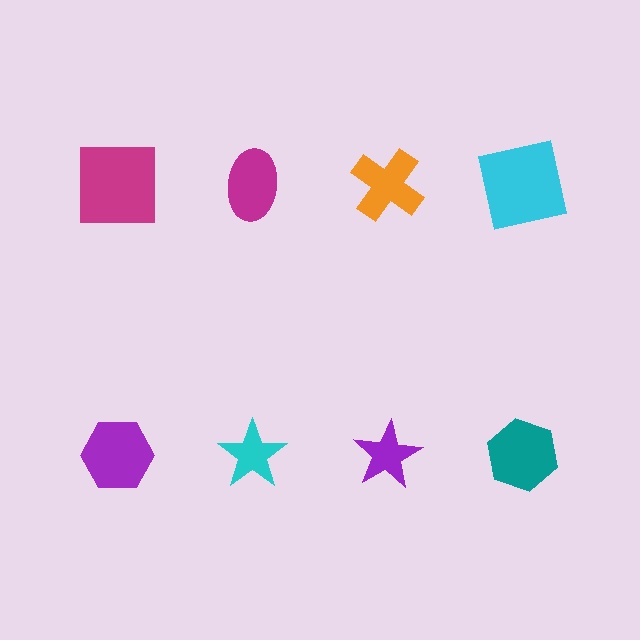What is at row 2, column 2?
A cyan star.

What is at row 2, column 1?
A purple hexagon.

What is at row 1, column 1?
A magenta square.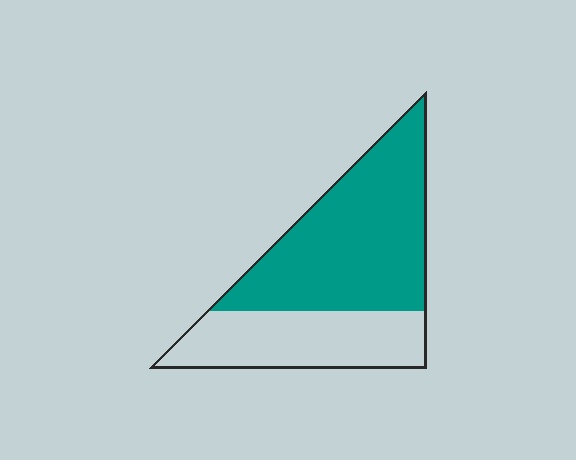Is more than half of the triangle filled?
Yes.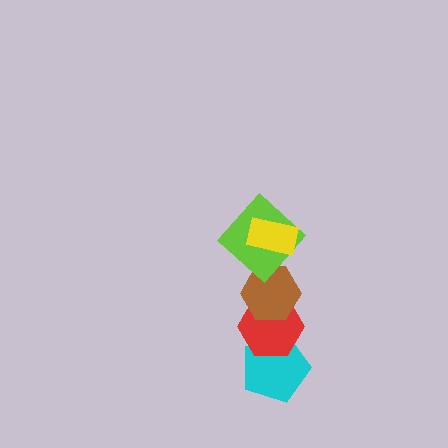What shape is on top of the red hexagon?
The brown hexagon is on top of the red hexagon.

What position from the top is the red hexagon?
The red hexagon is 4th from the top.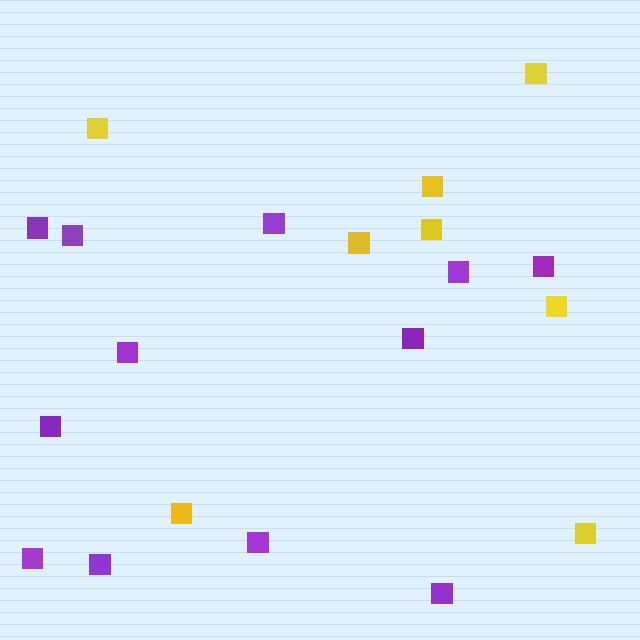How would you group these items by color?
There are 2 groups: one group of purple squares (12) and one group of yellow squares (8).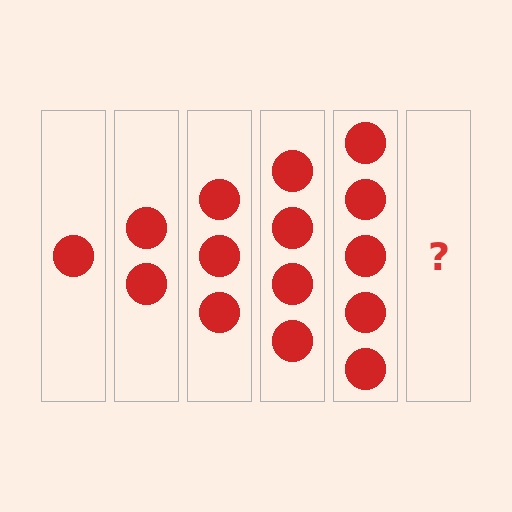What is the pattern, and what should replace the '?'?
The pattern is that each step adds one more circle. The '?' should be 6 circles.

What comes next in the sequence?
The next element should be 6 circles.